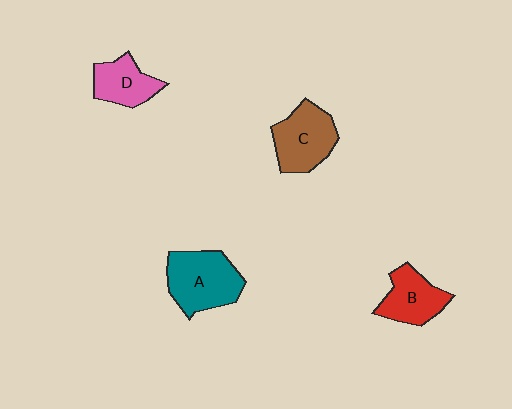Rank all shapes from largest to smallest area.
From largest to smallest: A (teal), C (brown), B (red), D (pink).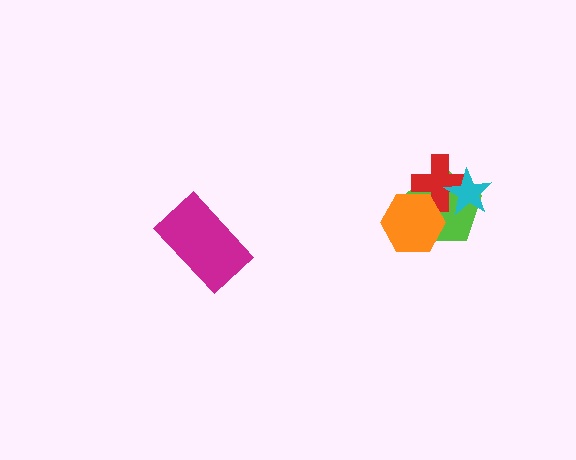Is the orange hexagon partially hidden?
No, no other shape covers it.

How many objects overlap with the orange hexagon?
2 objects overlap with the orange hexagon.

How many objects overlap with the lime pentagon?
3 objects overlap with the lime pentagon.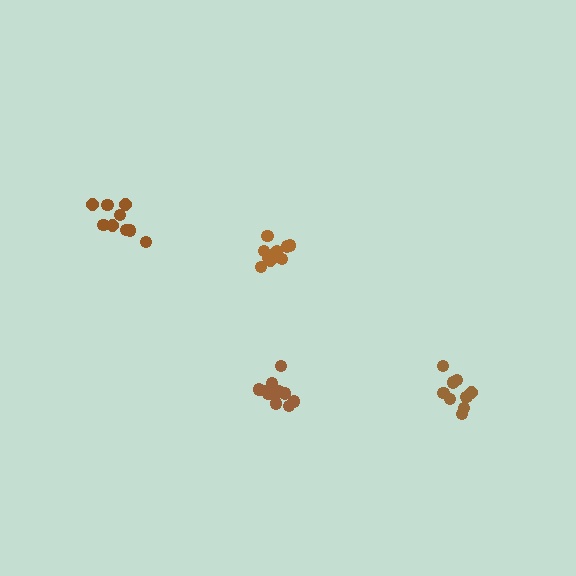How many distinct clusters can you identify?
There are 4 distinct clusters.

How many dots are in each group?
Group 1: 12 dots, Group 2: 10 dots, Group 3: 10 dots, Group 4: 9 dots (41 total).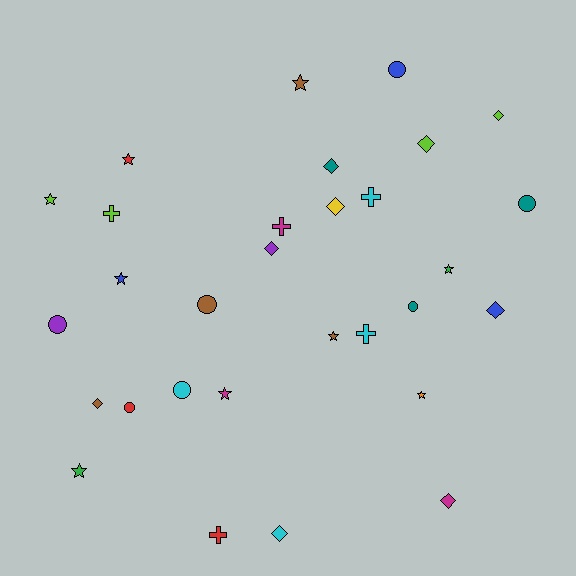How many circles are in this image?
There are 7 circles.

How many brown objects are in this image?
There are 4 brown objects.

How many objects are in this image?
There are 30 objects.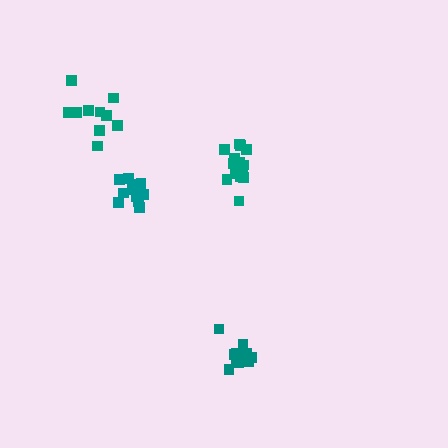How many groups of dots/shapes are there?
There are 4 groups.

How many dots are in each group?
Group 1: 10 dots, Group 2: 11 dots, Group 3: 12 dots, Group 4: 15 dots (48 total).